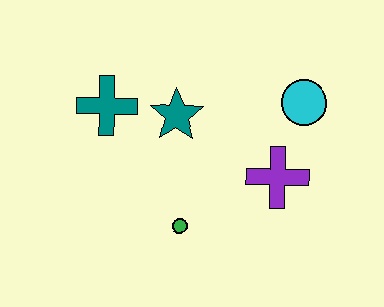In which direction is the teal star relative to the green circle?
The teal star is above the green circle.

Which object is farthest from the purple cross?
The teal cross is farthest from the purple cross.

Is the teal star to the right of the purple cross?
No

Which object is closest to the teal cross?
The teal star is closest to the teal cross.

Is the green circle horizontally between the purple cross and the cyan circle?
No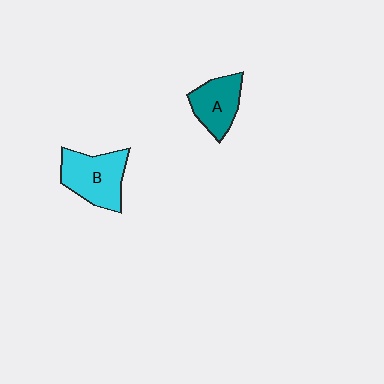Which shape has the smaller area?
Shape A (teal).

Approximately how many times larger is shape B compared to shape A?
Approximately 1.3 times.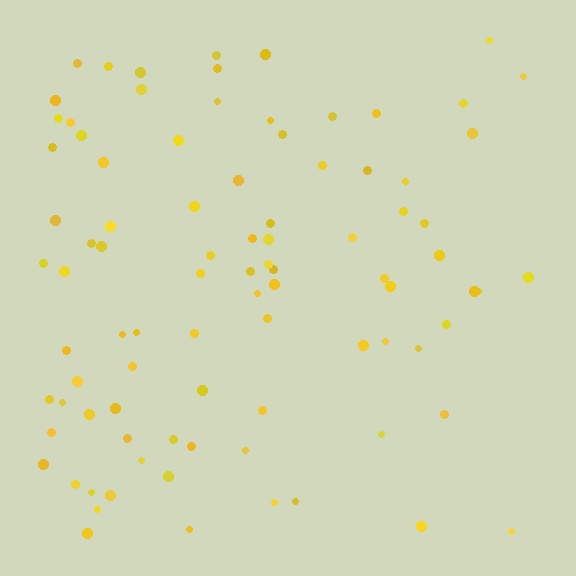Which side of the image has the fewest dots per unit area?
The right.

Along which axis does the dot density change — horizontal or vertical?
Horizontal.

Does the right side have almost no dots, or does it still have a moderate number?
Still a moderate number, just noticeably fewer than the left.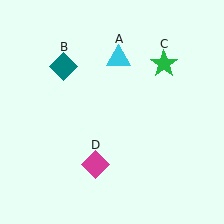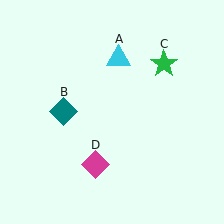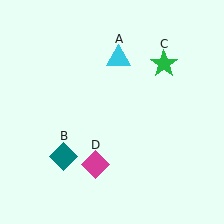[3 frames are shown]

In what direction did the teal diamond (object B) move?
The teal diamond (object B) moved down.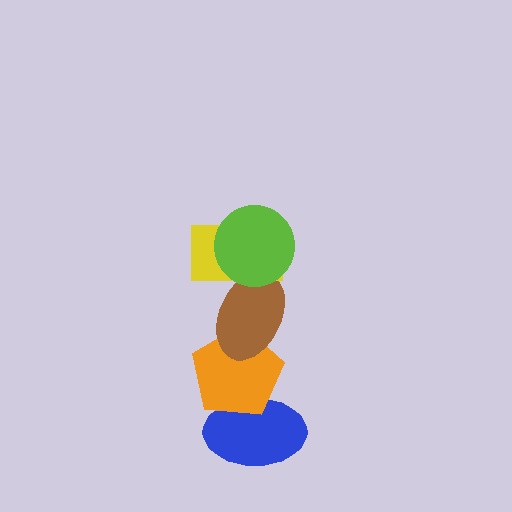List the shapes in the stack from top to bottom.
From top to bottom: the lime circle, the yellow rectangle, the brown ellipse, the orange pentagon, the blue ellipse.